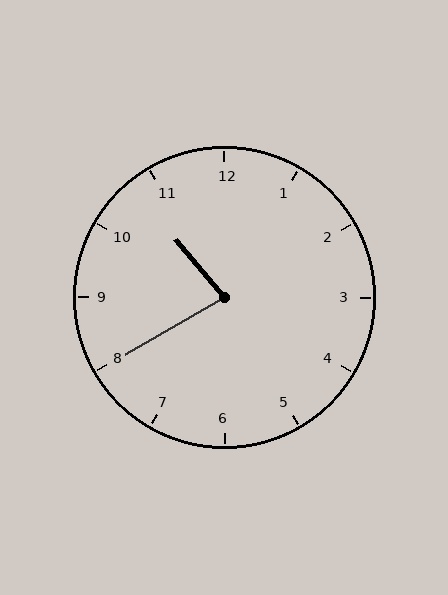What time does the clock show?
10:40.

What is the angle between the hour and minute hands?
Approximately 80 degrees.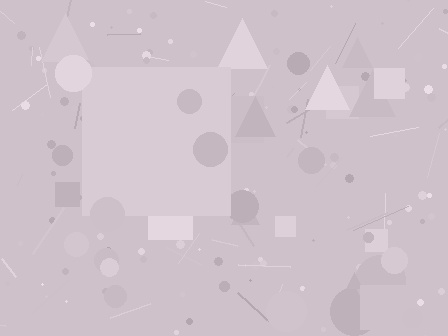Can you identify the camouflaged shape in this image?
The camouflaged shape is a square.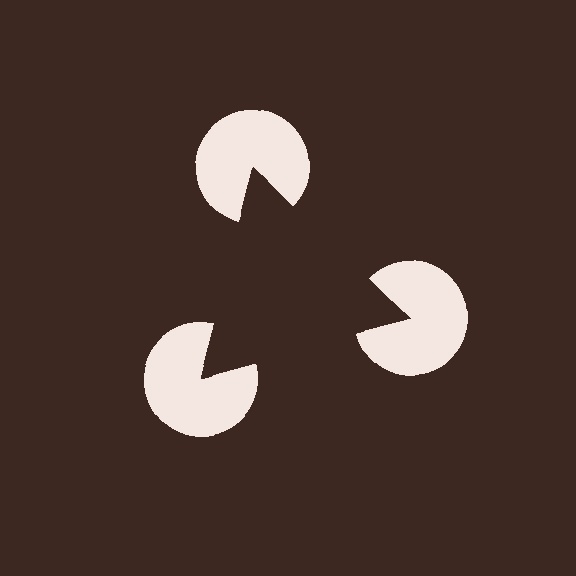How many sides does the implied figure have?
3 sides.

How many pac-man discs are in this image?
There are 3 — one at each vertex of the illusory triangle.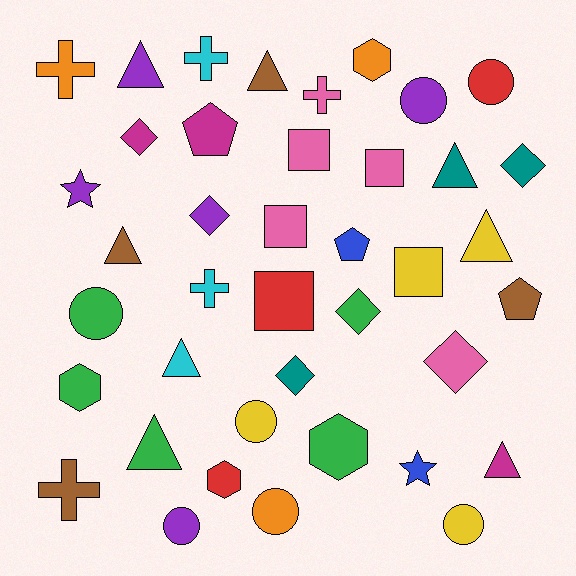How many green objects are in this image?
There are 5 green objects.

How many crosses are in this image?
There are 5 crosses.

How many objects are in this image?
There are 40 objects.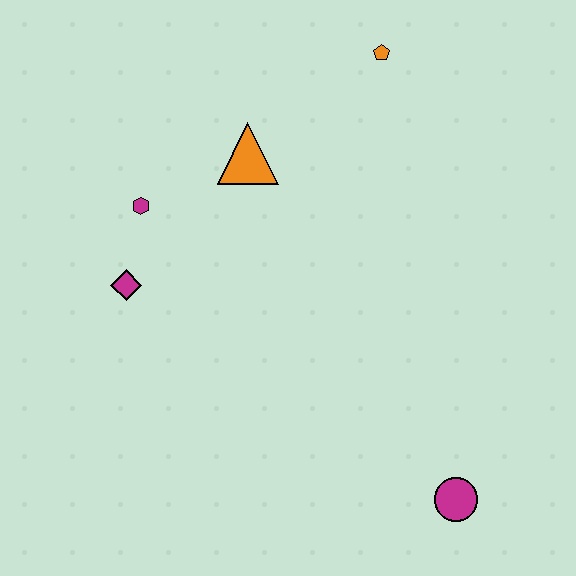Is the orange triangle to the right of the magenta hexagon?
Yes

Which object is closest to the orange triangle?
The magenta hexagon is closest to the orange triangle.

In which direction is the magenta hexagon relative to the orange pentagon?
The magenta hexagon is to the left of the orange pentagon.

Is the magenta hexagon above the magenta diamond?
Yes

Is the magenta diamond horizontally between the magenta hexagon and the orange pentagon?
No